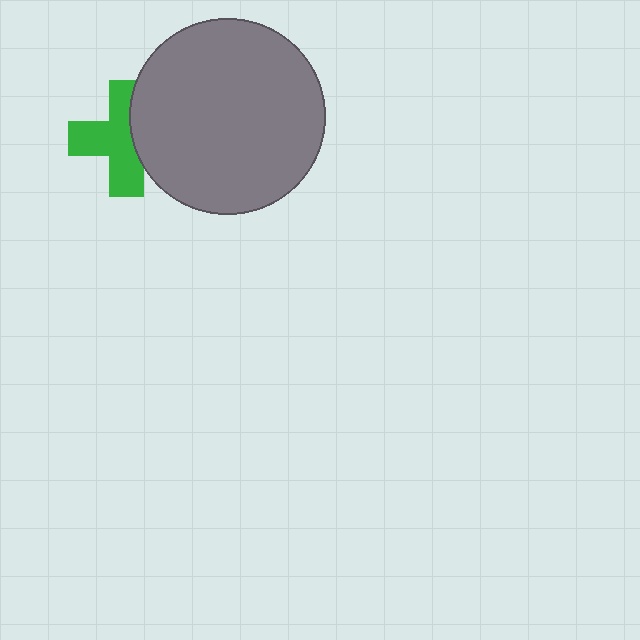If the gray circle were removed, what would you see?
You would see the complete green cross.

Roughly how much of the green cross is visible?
Most of it is visible (roughly 65%).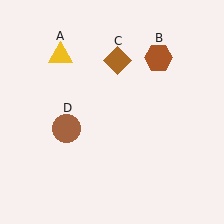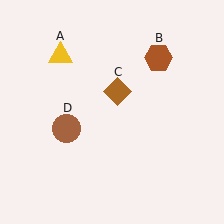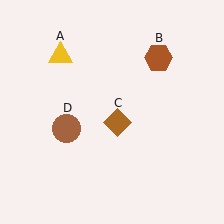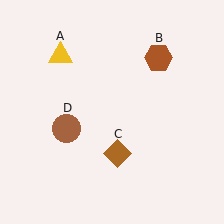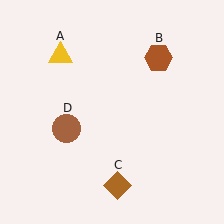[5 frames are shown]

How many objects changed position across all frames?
1 object changed position: brown diamond (object C).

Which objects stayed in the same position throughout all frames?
Yellow triangle (object A) and brown hexagon (object B) and brown circle (object D) remained stationary.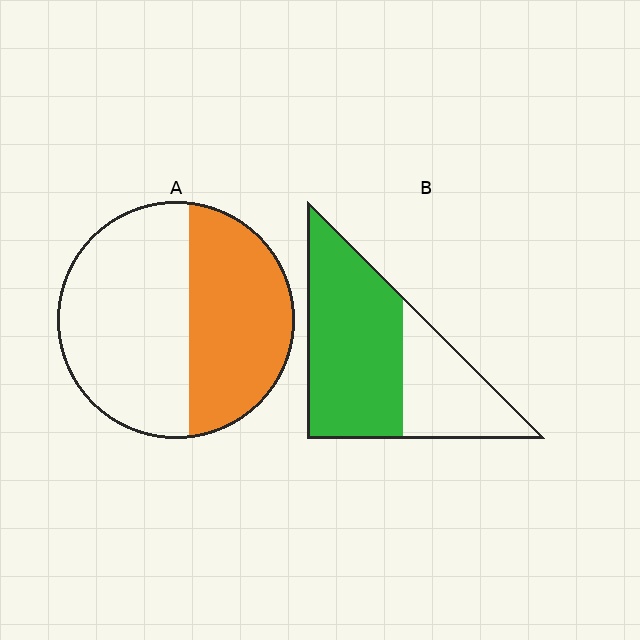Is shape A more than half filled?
No.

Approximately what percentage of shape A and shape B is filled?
A is approximately 45% and B is approximately 65%.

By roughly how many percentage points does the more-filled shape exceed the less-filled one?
By roughly 20 percentage points (B over A).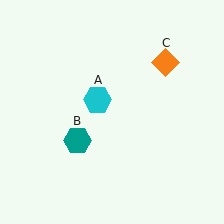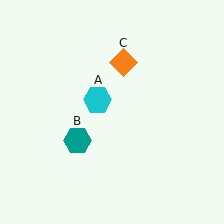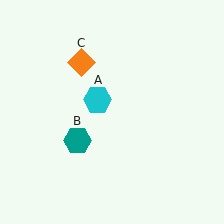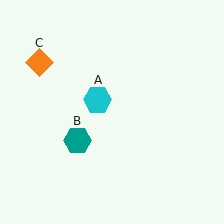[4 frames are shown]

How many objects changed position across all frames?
1 object changed position: orange diamond (object C).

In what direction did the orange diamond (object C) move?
The orange diamond (object C) moved left.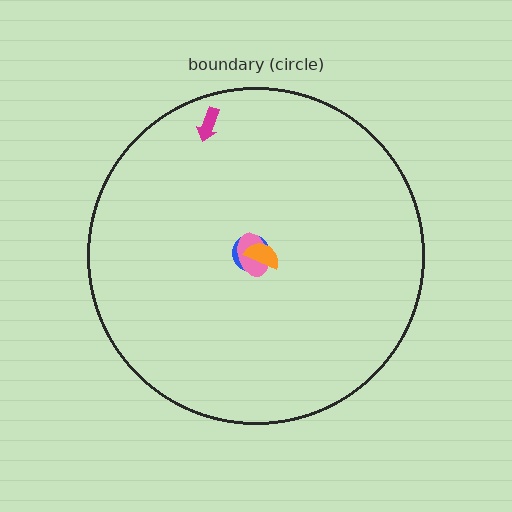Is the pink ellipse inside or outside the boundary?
Inside.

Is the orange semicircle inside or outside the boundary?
Inside.